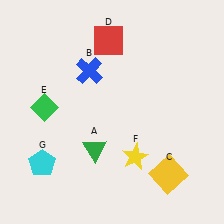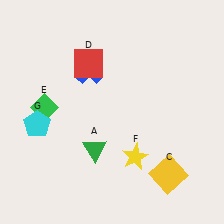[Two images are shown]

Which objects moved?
The objects that moved are: the red square (D), the cyan pentagon (G).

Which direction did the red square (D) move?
The red square (D) moved down.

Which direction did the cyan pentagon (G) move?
The cyan pentagon (G) moved up.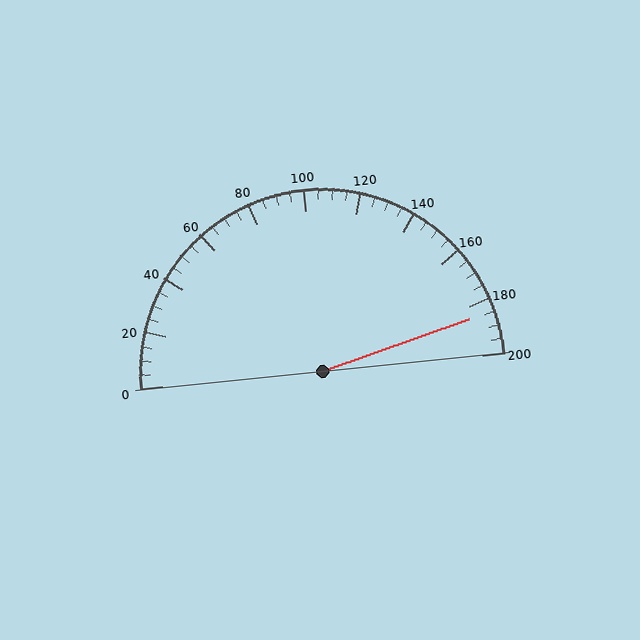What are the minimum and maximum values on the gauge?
The gauge ranges from 0 to 200.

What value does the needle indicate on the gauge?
The needle indicates approximately 185.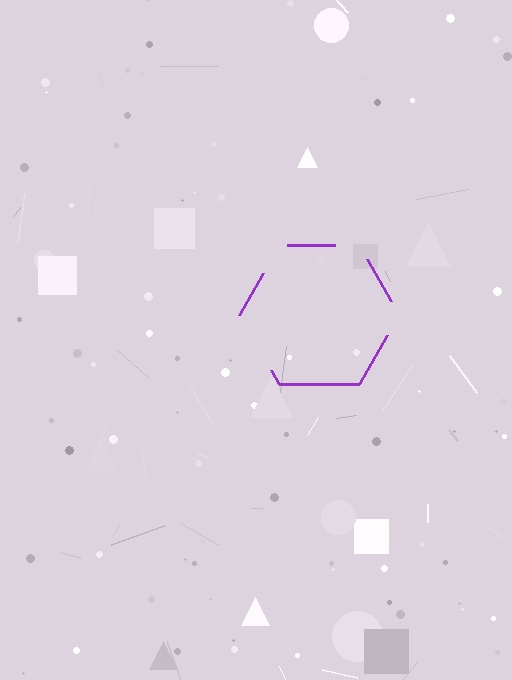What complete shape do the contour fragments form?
The contour fragments form a hexagon.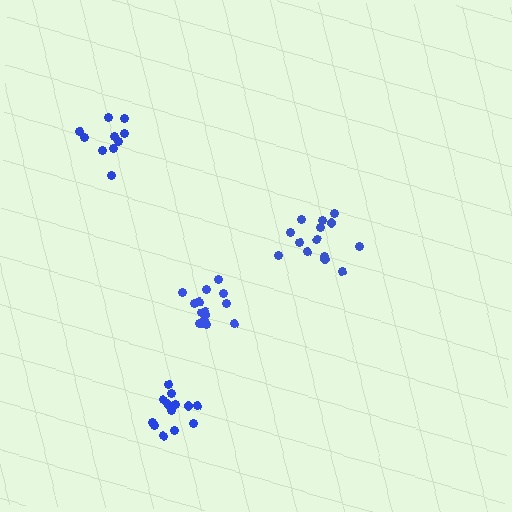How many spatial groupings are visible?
There are 4 spatial groupings.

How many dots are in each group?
Group 1: 14 dots, Group 2: 14 dots, Group 3: 10 dots, Group 4: 13 dots (51 total).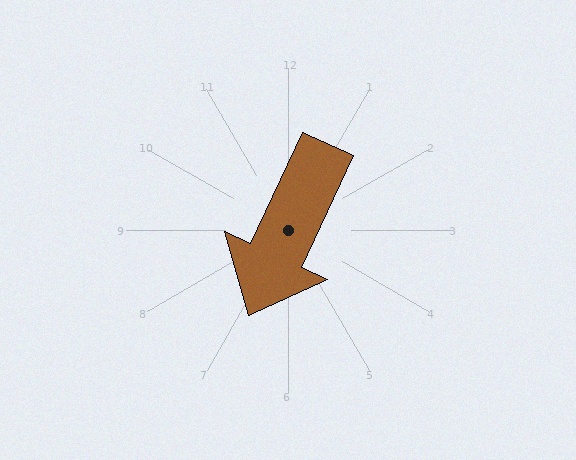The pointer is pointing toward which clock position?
Roughly 7 o'clock.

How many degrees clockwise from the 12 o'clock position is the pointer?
Approximately 205 degrees.